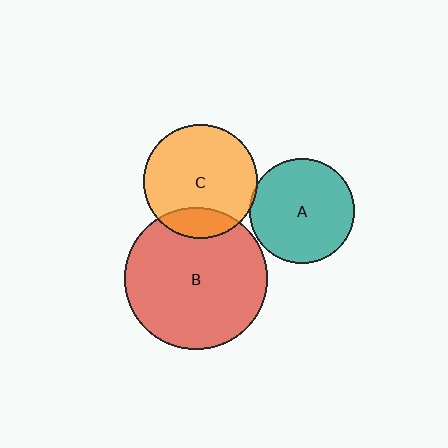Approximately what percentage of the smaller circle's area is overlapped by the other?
Approximately 5%.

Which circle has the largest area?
Circle B (red).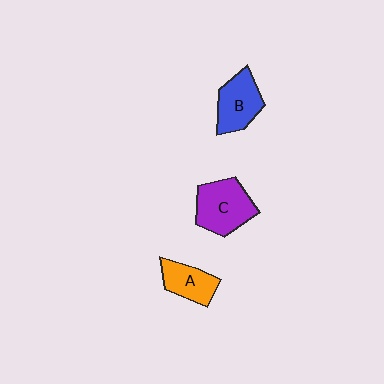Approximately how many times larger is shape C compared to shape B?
Approximately 1.2 times.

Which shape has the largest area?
Shape C (purple).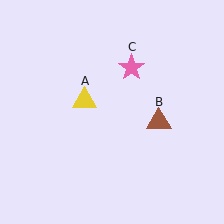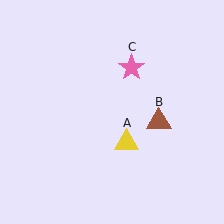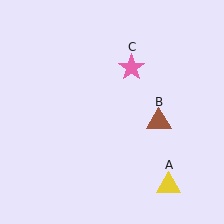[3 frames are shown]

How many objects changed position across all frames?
1 object changed position: yellow triangle (object A).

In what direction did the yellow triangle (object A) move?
The yellow triangle (object A) moved down and to the right.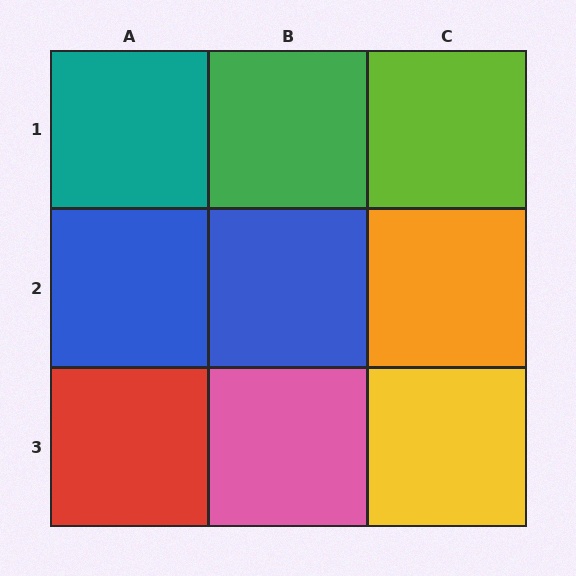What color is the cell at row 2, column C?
Orange.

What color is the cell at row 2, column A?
Blue.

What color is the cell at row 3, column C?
Yellow.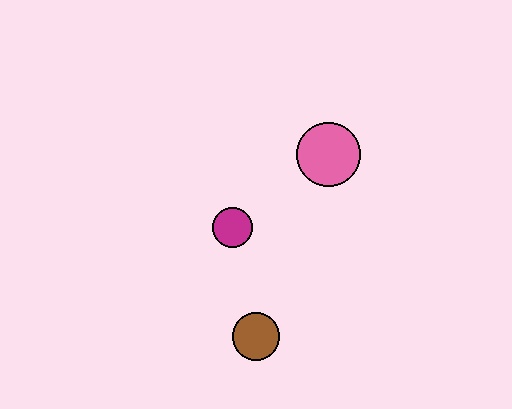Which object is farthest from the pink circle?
The brown circle is farthest from the pink circle.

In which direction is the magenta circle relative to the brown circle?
The magenta circle is above the brown circle.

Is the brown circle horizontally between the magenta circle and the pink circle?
Yes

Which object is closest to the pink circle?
The magenta circle is closest to the pink circle.